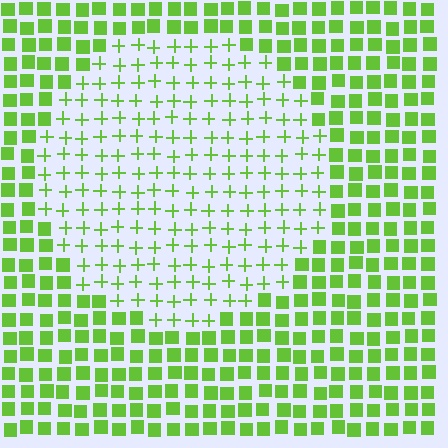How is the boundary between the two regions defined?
The boundary is defined by a change in element shape: plus signs inside vs. squares outside. All elements share the same color and spacing.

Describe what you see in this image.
The image is filled with small lime elements arranged in a uniform grid. A circle-shaped region contains plus signs, while the surrounding area contains squares. The boundary is defined purely by the change in element shape.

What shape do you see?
I see a circle.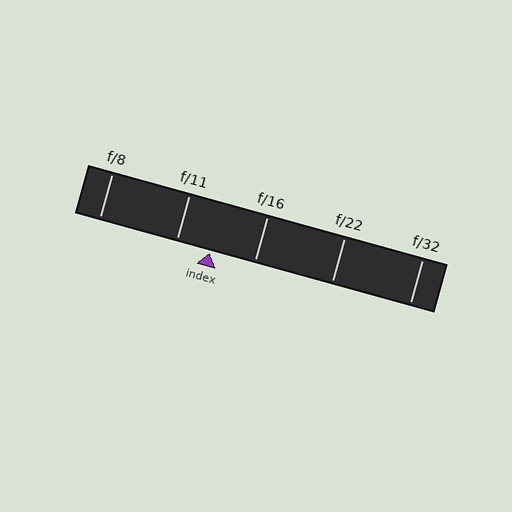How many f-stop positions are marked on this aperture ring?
There are 5 f-stop positions marked.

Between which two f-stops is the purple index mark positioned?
The index mark is between f/11 and f/16.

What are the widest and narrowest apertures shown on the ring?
The widest aperture shown is f/8 and the narrowest is f/32.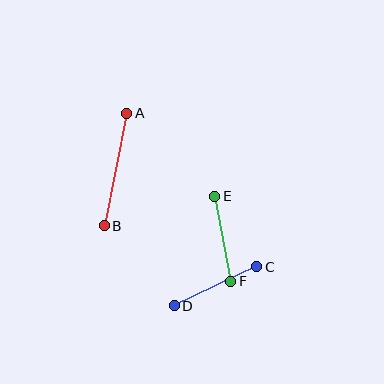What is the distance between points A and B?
The distance is approximately 115 pixels.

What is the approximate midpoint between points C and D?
The midpoint is at approximately (216, 286) pixels.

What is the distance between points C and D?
The distance is approximately 92 pixels.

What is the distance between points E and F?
The distance is approximately 87 pixels.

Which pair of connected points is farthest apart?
Points A and B are farthest apart.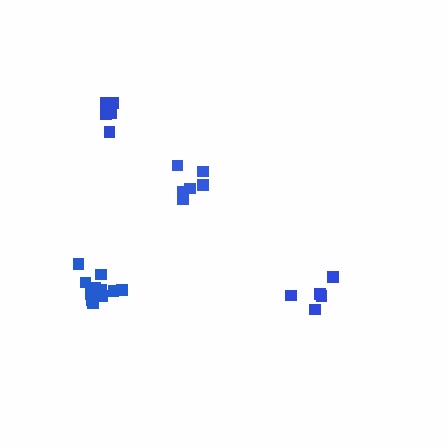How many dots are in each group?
Group 1: 5 dots, Group 2: 11 dots, Group 3: 6 dots, Group 4: 5 dots (27 total).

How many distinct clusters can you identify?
There are 4 distinct clusters.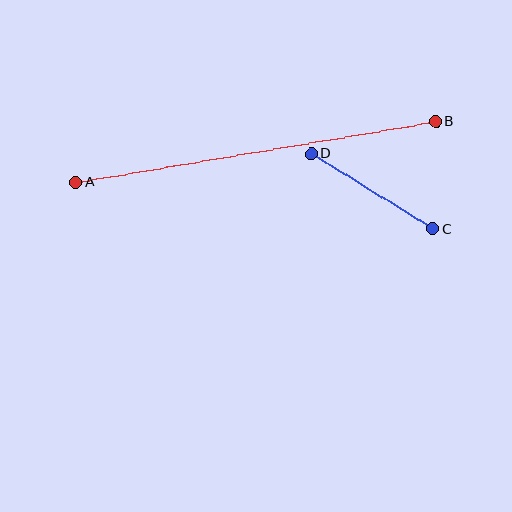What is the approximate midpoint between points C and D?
The midpoint is at approximately (372, 191) pixels.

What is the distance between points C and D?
The distance is approximately 143 pixels.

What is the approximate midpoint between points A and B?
The midpoint is at approximately (256, 152) pixels.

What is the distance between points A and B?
The distance is approximately 365 pixels.